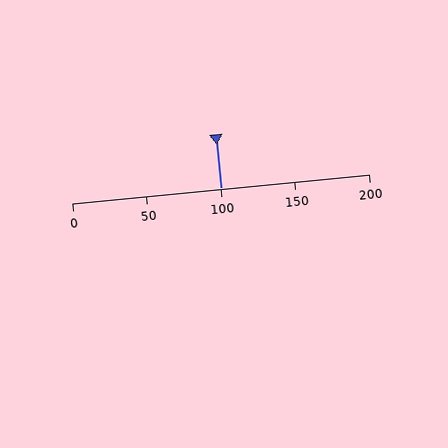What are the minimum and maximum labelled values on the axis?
The axis runs from 0 to 200.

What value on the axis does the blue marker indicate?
The marker indicates approximately 100.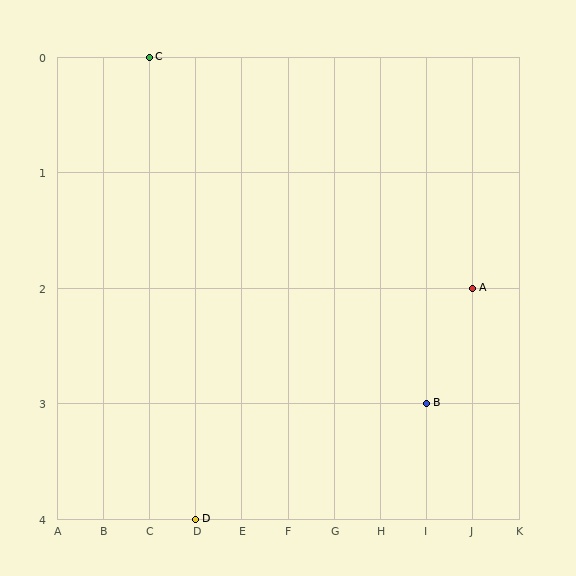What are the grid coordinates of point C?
Point C is at grid coordinates (C, 0).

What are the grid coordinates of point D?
Point D is at grid coordinates (D, 4).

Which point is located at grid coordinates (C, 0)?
Point C is at (C, 0).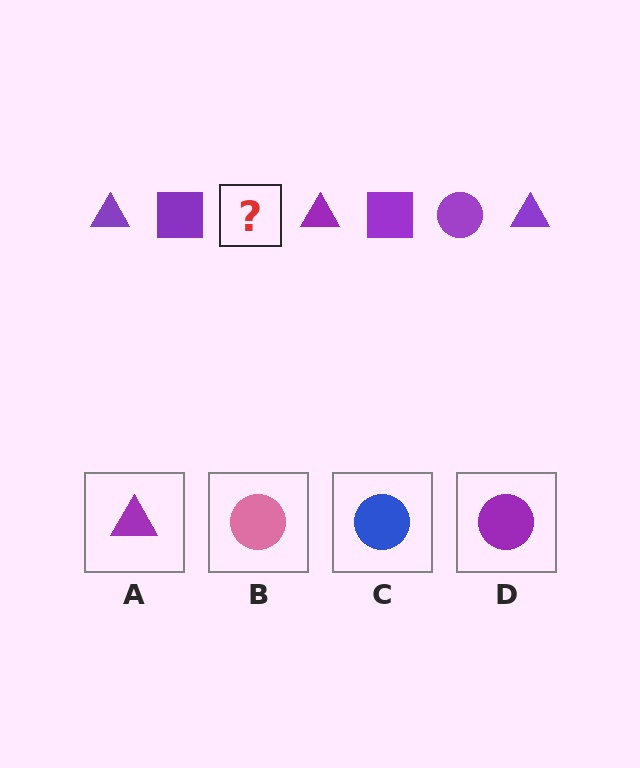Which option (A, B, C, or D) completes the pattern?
D.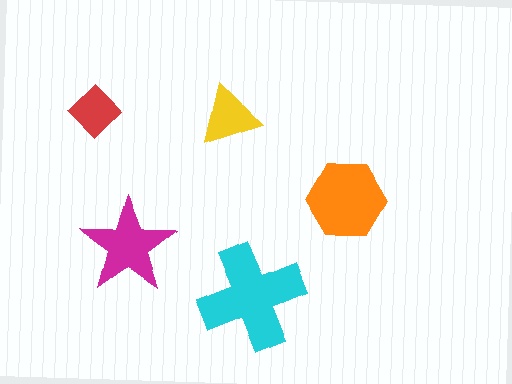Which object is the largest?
The cyan cross.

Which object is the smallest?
The red diamond.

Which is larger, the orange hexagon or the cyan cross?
The cyan cross.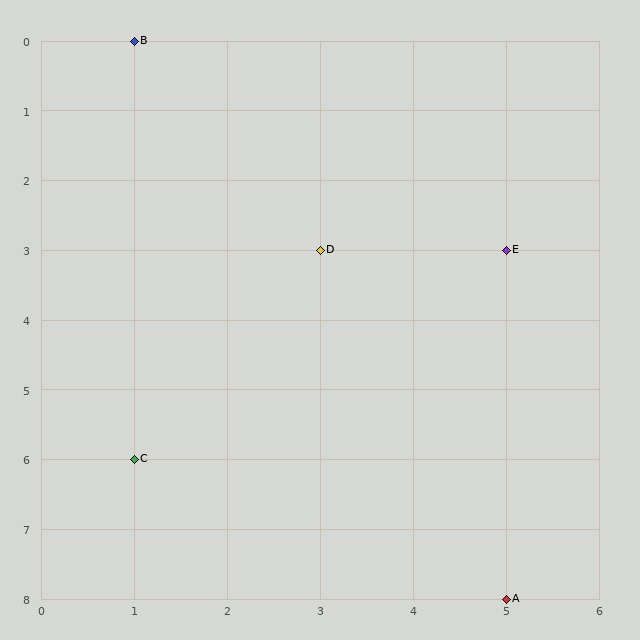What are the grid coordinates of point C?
Point C is at grid coordinates (1, 6).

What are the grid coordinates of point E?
Point E is at grid coordinates (5, 3).